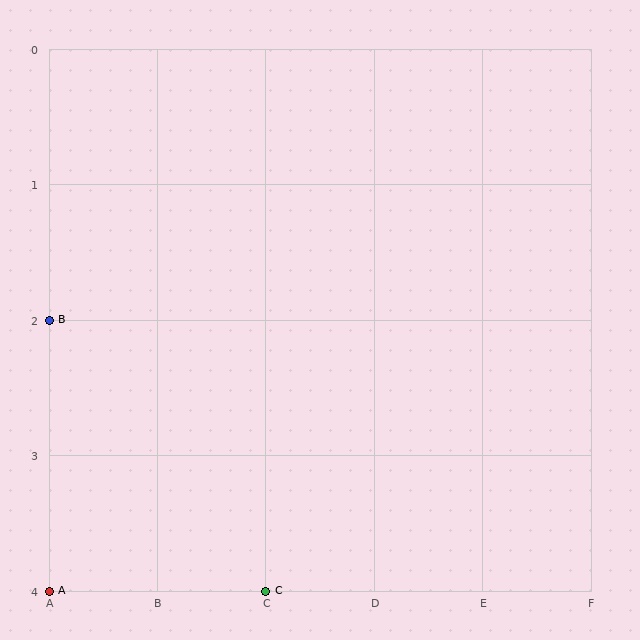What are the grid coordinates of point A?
Point A is at grid coordinates (A, 4).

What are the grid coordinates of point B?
Point B is at grid coordinates (A, 2).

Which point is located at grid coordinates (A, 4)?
Point A is at (A, 4).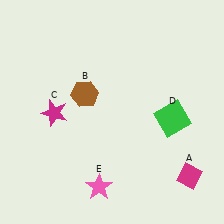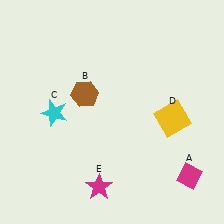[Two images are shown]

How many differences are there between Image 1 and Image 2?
There are 3 differences between the two images.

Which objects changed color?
C changed from magenta to cyan. D changed from green to yellow. E changed from pink to magenta.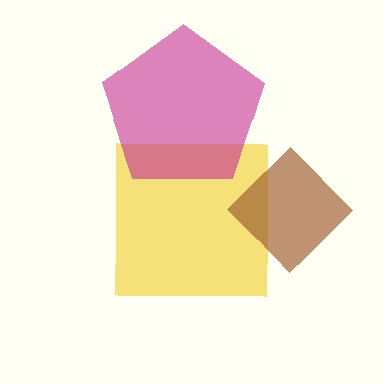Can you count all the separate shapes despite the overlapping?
Yes, there are 3 separate shapes.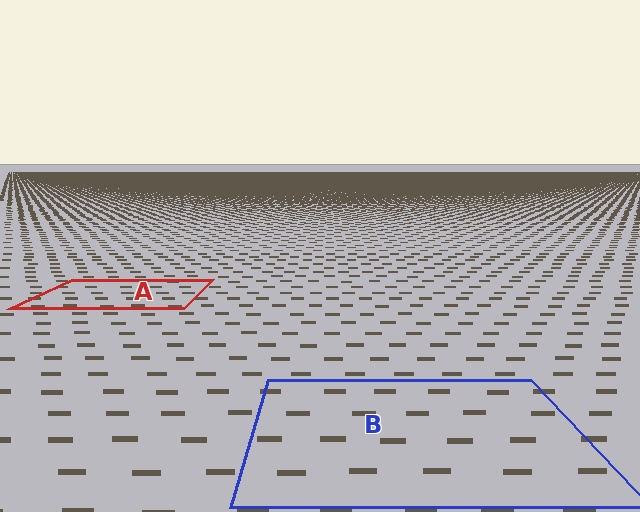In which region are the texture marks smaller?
The texture marks are smaller in region A, because it is farther away.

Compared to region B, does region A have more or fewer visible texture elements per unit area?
Region A has more texture elements per unit area — they are packed more densely because it is farther away.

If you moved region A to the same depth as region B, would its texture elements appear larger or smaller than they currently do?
They would appear larger. At a closer depth, the same texture elements are projected at a bigger on-screen size.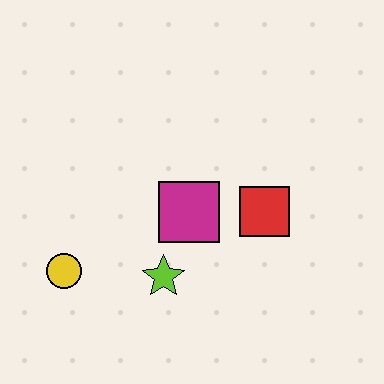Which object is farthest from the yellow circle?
The red square is farthest from the yellow circle.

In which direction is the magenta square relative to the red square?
The magenta square is to the left of the red square.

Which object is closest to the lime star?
The magenta square is closest to the lime star.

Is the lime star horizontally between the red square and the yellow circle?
Yes